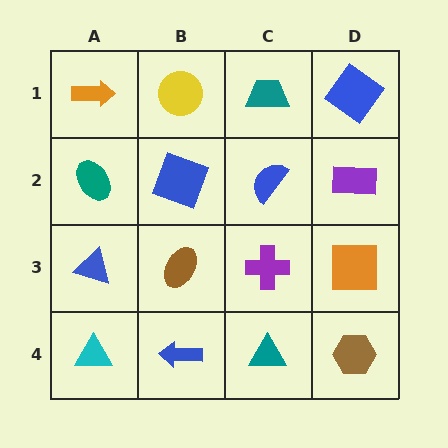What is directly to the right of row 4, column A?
A blue arrow.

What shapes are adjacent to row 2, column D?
A blue diamond (row 1, column D), an orange square (row 3, column D), a blue semicircle (row 2, column C).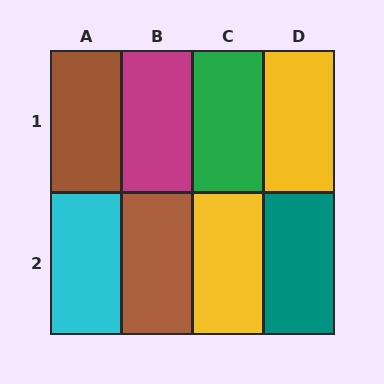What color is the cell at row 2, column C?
Yellow.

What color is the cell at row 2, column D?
Teal.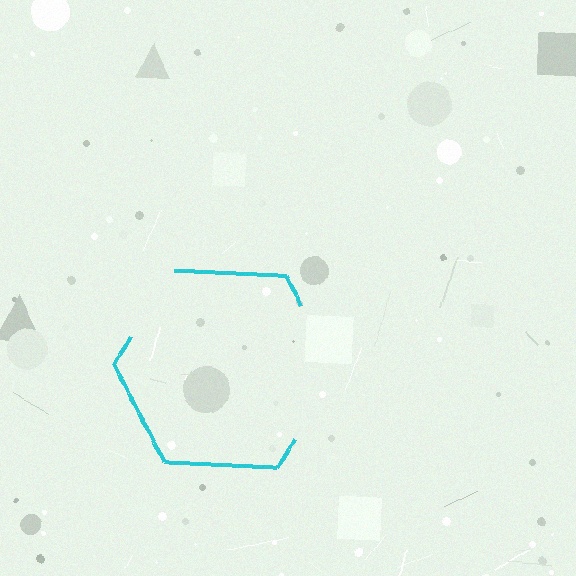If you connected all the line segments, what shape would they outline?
They would outline a hexagon.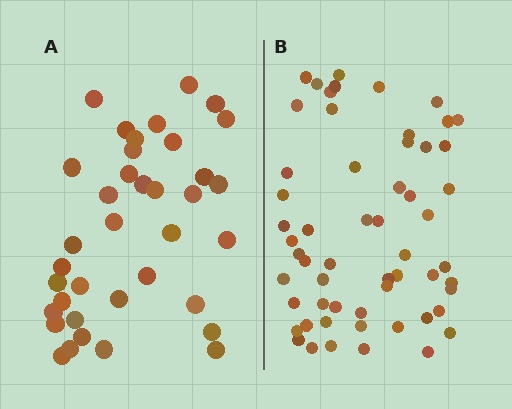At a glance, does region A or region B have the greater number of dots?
Region B (the right region) has more dots.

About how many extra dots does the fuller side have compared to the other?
Region B has approximately 20 more dots than region A.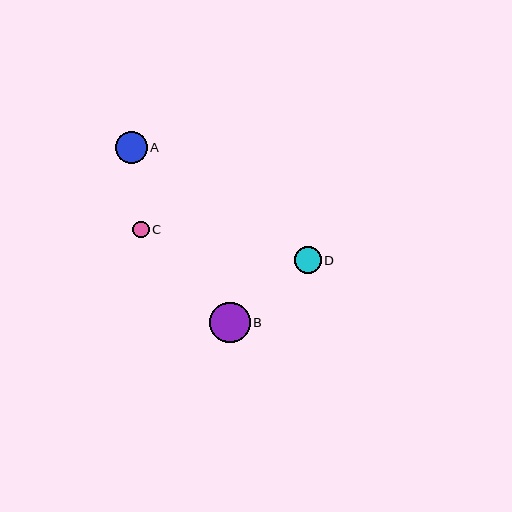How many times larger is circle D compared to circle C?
Circle D is approximately 1.7 times the size of circle C.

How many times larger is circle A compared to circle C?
Circle A is approximately 2.0 times the size of circle C.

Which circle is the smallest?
Circle C is the smallest with a size of approximately 16 pixels.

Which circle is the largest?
Circle B is the largest with a size of approximately 40 pixels.